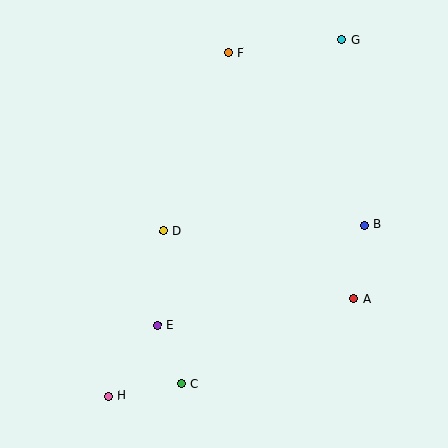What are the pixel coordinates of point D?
Point D is at (163, 231).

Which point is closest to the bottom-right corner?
Point A is closest to the bottom-right corner.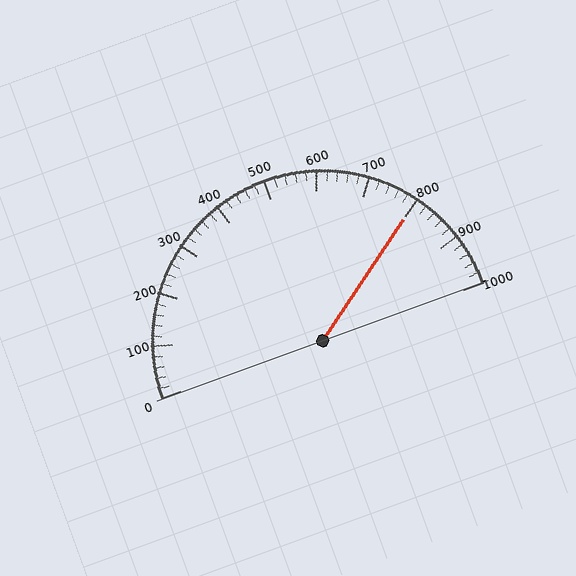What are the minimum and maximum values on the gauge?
The gauge ranges from 0 to 1000.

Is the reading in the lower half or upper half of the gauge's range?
The reading is in the upper half of the range (0 to 1000).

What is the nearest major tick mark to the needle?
The nearest major tick mark is 800.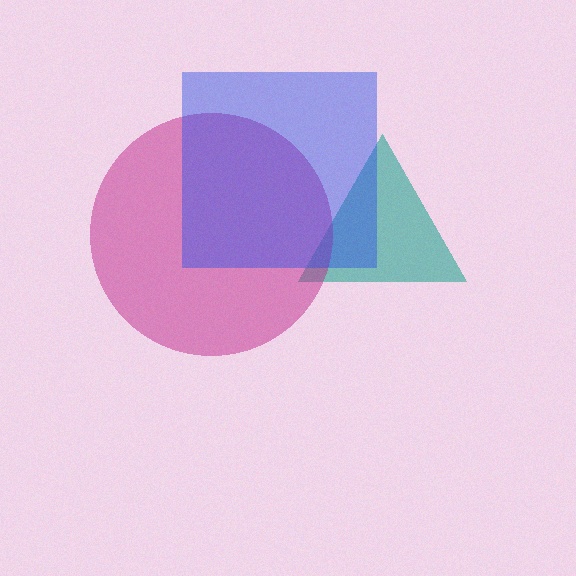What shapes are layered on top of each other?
The layered shapes are: a teal triangle, a magenta circle, a blue square.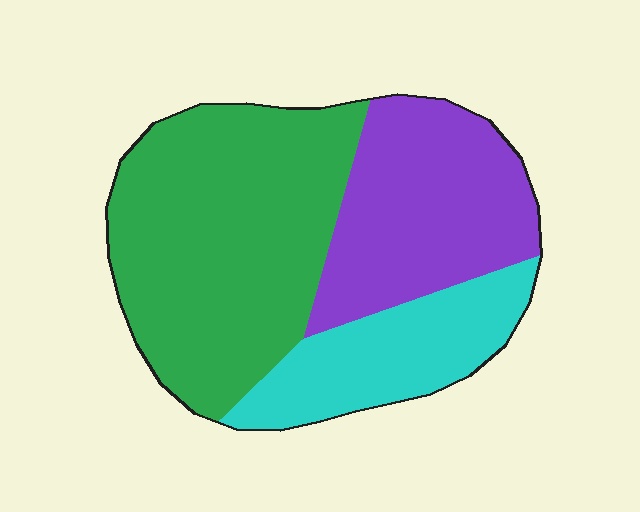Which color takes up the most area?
Green, at roughly 50%.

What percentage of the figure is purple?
Purple covers 30% of the figure.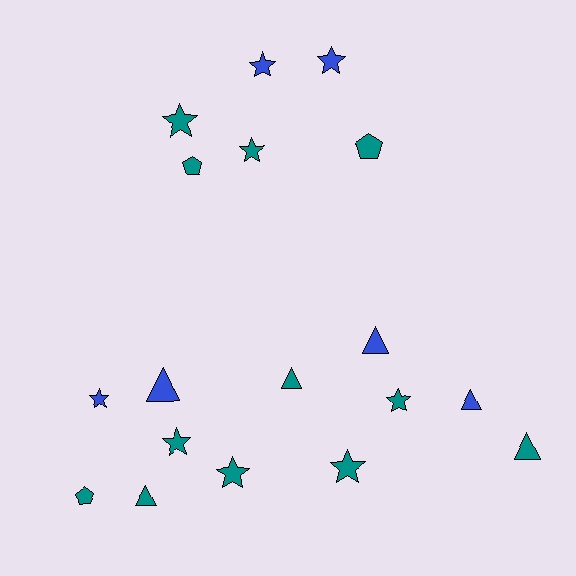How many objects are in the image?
There are 18 objects.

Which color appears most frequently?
Teal, with 12 objects.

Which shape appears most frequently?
Star, with 9 objects.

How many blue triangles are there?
There are 3 blue triangles.